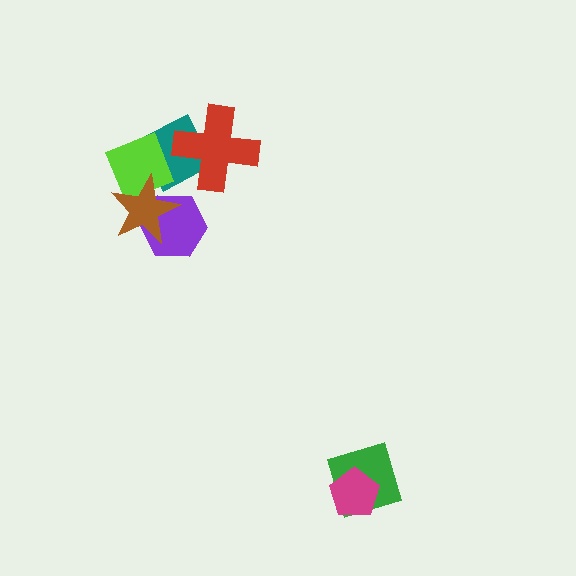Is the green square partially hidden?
Yes, it is partially covered by another shape.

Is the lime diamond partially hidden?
Yes, it is partially covered by another shape.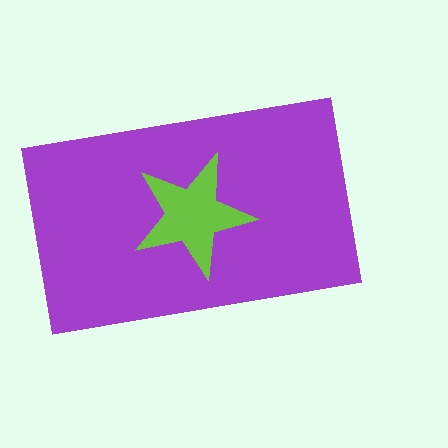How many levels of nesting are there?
2.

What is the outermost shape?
The purple rectangle.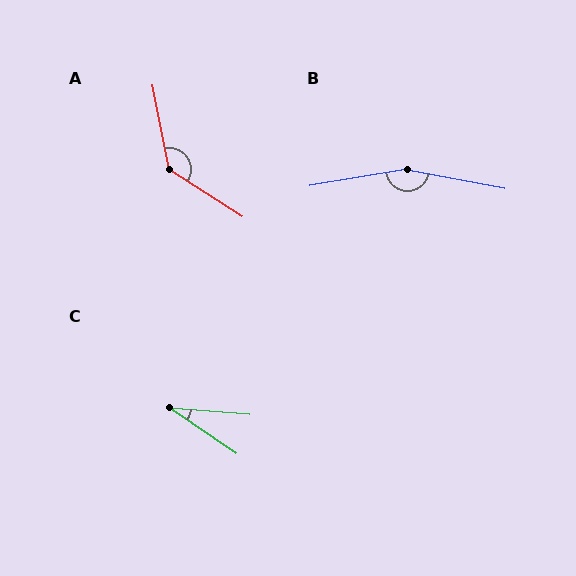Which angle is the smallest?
C, at approximately 30 degrees.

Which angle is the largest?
B, at approximately 160 degrees.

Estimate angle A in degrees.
Approximately 134 degrees.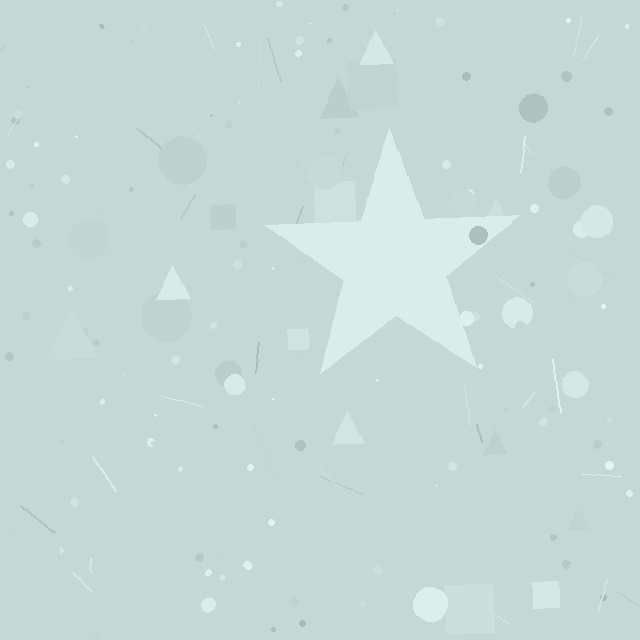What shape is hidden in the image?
A star is hidden in the image.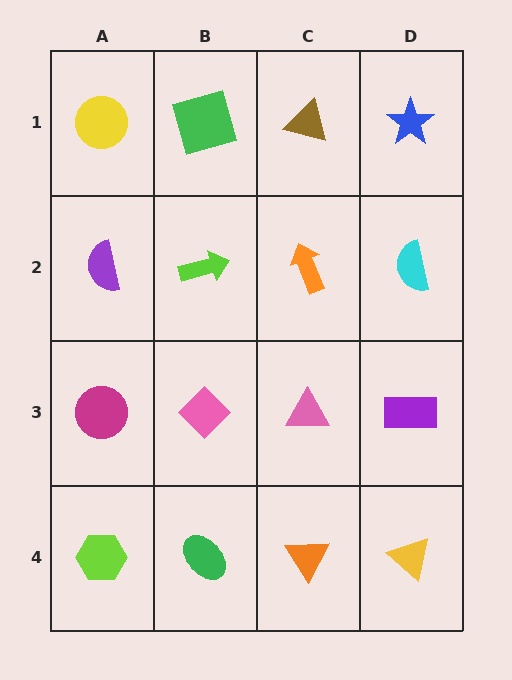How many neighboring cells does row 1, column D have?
2.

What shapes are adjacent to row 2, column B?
A green square (row 1, column B), a pink diamond (row 3, column B), a purple semicircle (row 2, column A), an orange arrow (row 2, column C).